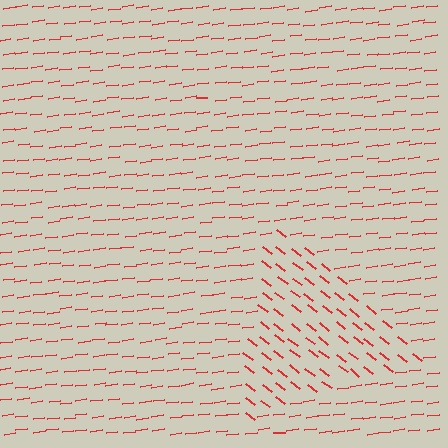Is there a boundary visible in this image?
Yes, there is a texture boundary formed by a change in line orientation.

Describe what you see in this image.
The image is filled with small red line segments. A triangle region in the image has lines oriented differently from the surrounding lines, creating a visible texture boundary.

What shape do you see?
I see a triangle.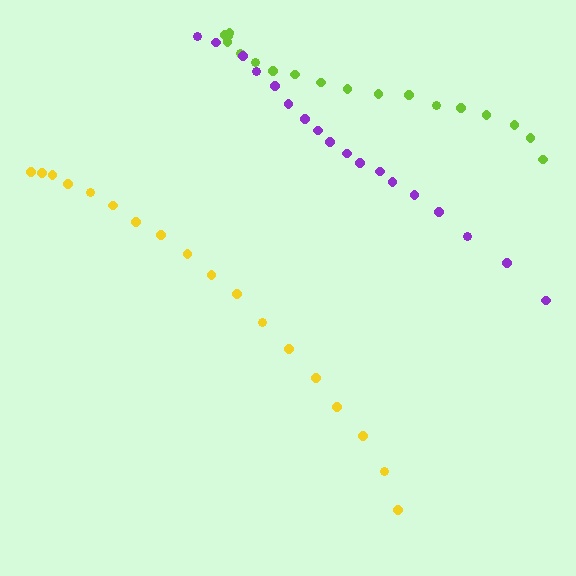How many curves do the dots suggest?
There are 3 distinct paths.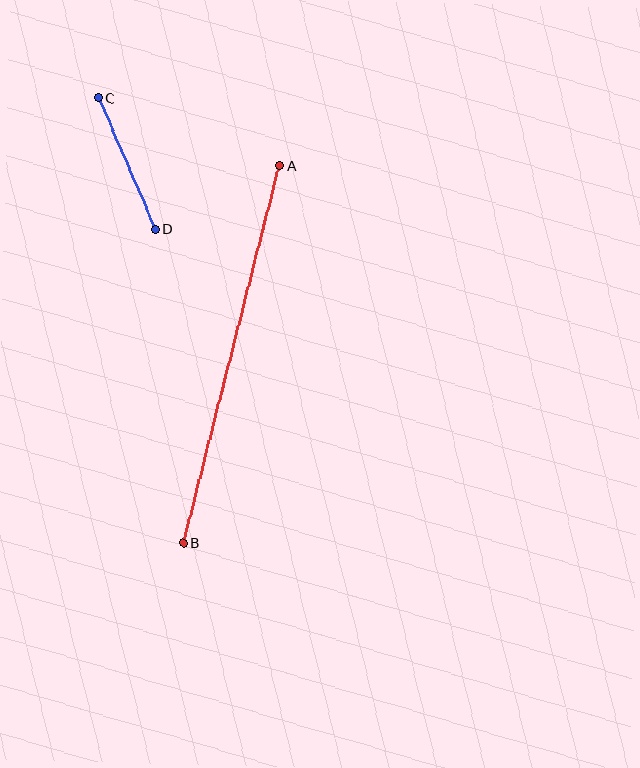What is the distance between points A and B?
The distance is approximately 389 pixels.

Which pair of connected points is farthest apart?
Points A and B are farthest apart.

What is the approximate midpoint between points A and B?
The midpoint is at approximately (231, 354) pixels.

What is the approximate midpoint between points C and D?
The midpoint is at approximately (127, 163) pixels.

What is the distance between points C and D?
The distance is approximately 143 pixels.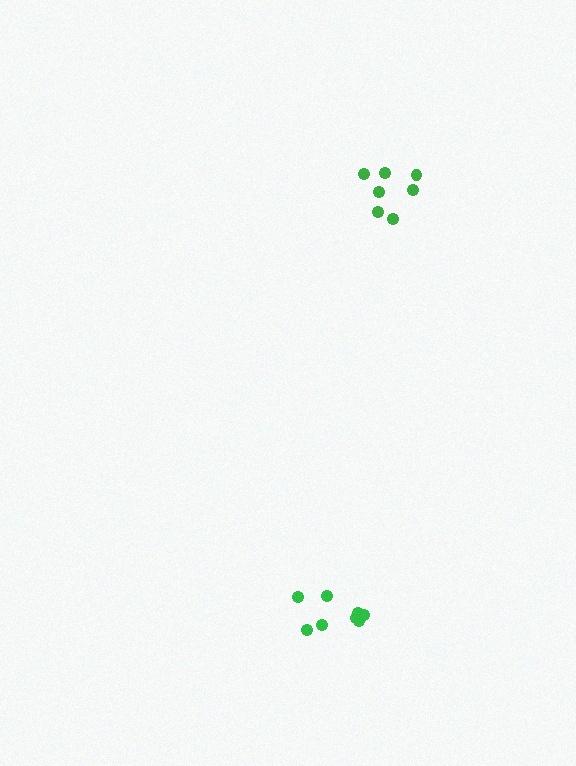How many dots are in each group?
Group 1: 7 dots, Group 2: 8 dots (15 total).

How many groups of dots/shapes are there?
There are 2 groups.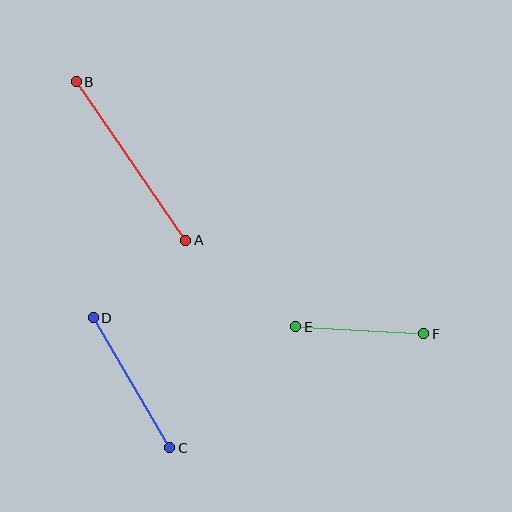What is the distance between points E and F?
The distance is approximately 128 pixels.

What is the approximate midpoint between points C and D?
The midpoint is at approximately (132, 383) pixels.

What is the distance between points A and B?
The distance is approximately 193 pixels.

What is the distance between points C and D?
The distance is approximately 151 pixels.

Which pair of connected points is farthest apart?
Points A and B are farthest apart.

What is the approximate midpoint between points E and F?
The midpoint is at approximately (360, 330) pixels.